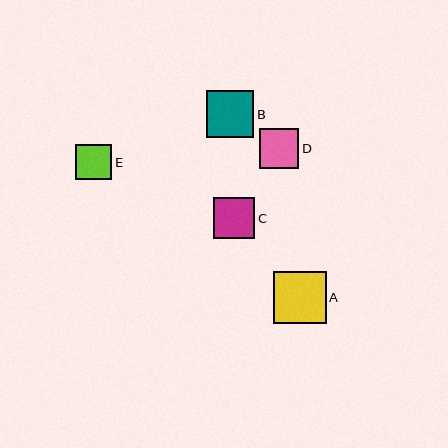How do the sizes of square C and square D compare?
Square C and square D are approximately the same size.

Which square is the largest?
Square A is the largest with a size of approximately 53 pixels.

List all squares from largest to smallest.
From largest to smallest: A, B, C, D, E.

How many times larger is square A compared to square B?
Square A is approximately 1.1 times the size of square B.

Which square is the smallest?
Square E is the smallest with a size of approximately 36 pixels.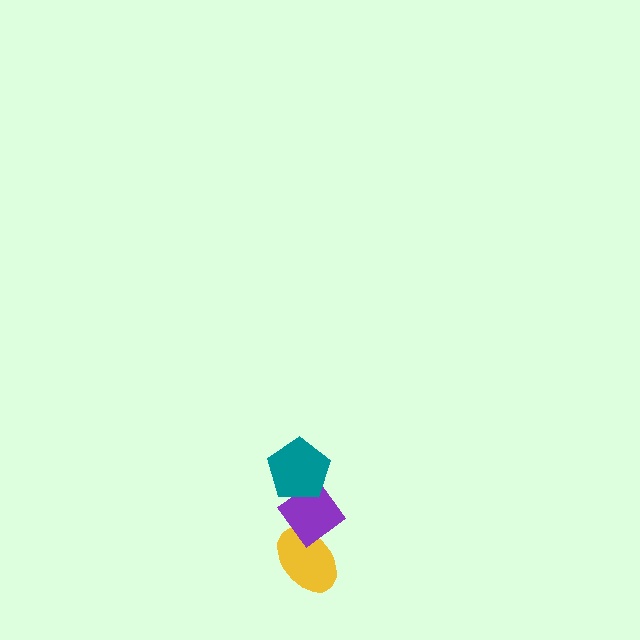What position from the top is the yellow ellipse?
The yellow ellipse is 3rd from the top.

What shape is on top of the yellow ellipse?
The purple diamond is on top of the yellow ellipse.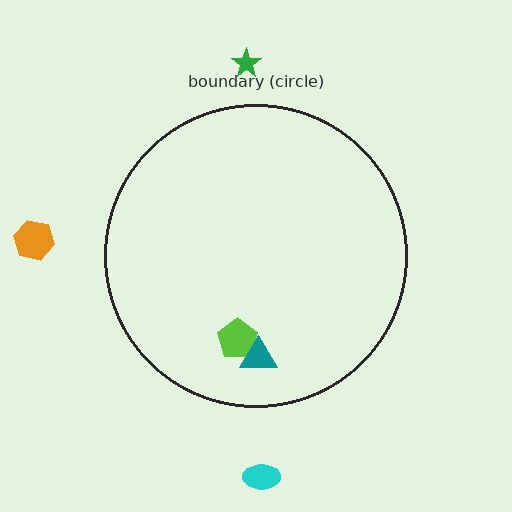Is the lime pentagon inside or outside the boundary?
Inside.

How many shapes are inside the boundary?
2 inside, 3 outside.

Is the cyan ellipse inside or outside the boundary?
Outside.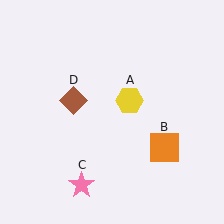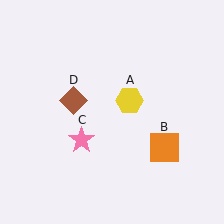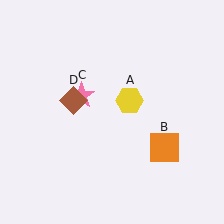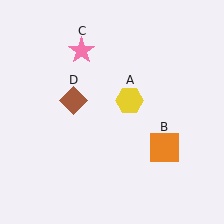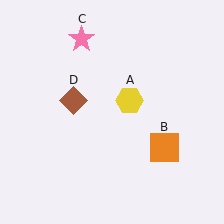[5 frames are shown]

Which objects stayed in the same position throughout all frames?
Yellow hexagon (object A) and orange square (object B) and brown diamond (object D) remained stationary.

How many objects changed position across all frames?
1 object changed position: pink star (object C).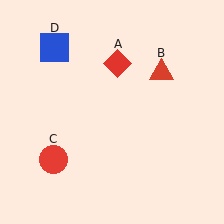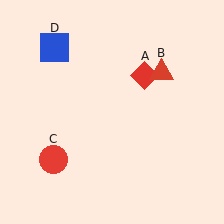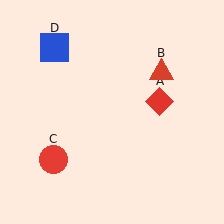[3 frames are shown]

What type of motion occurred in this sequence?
The red diamond (object A) rotated clockwise around the center of the scene.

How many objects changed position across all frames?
1 object changed position: red diamond (object A).